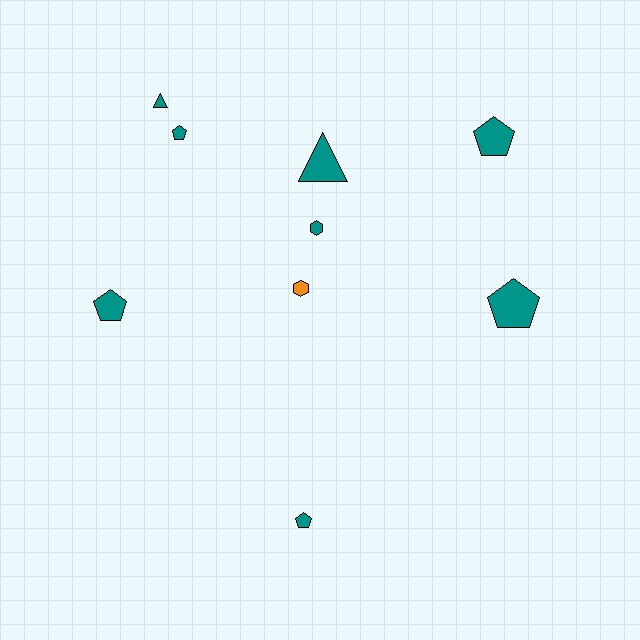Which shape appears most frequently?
Pentagon, with 5 objects.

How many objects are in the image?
There are 9 objects.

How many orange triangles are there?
There are no orange triangles.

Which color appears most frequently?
Teal, with 8 objects.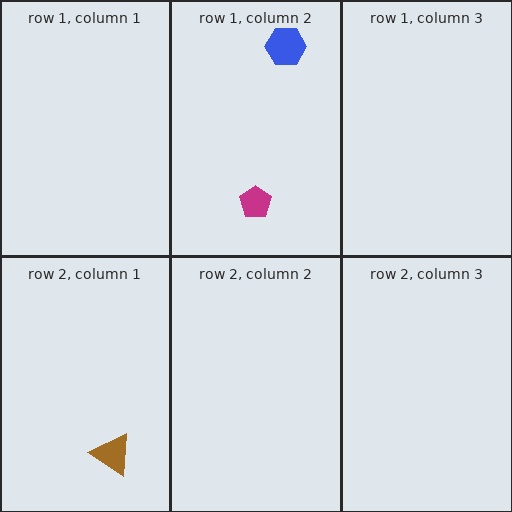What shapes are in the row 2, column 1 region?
The brown triangle.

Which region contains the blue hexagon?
The row 1, column 2 region.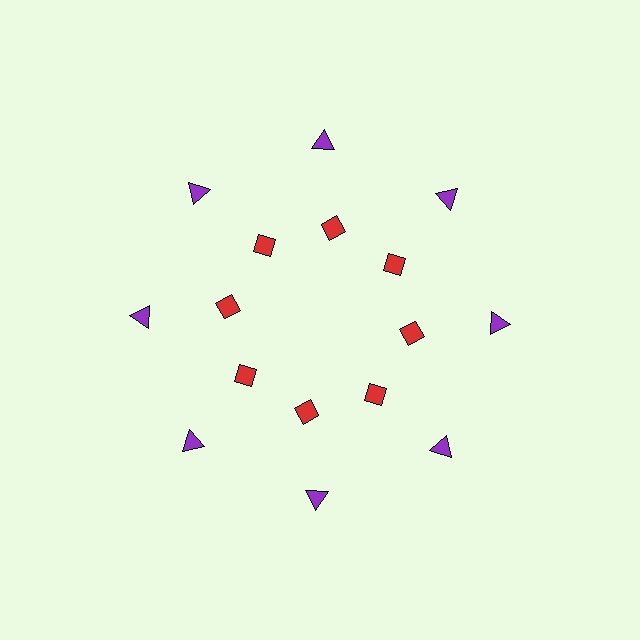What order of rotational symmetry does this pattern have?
This pattern has 8-fold rotational symmetry.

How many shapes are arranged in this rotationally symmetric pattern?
There are 16 shapes, arranged in 8 groups of 2.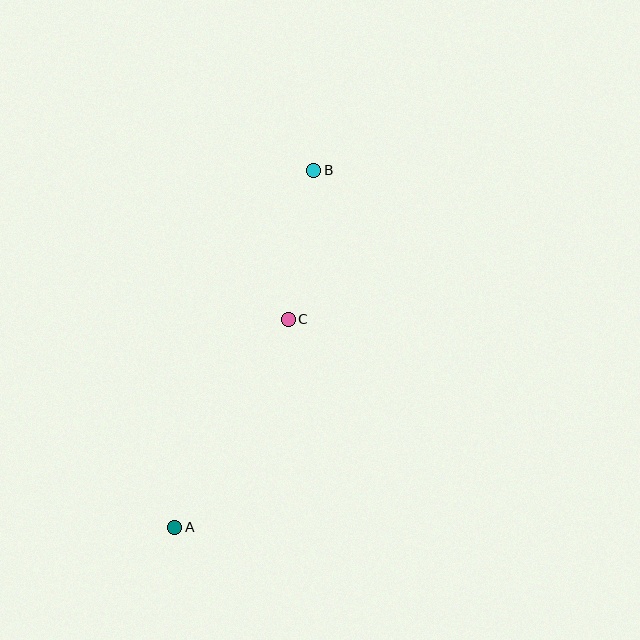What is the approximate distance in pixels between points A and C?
The distance between A and C is approximately 237 pixels.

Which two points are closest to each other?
Points B and C are closest to each other.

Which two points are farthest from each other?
Points A and B are farthest from each other.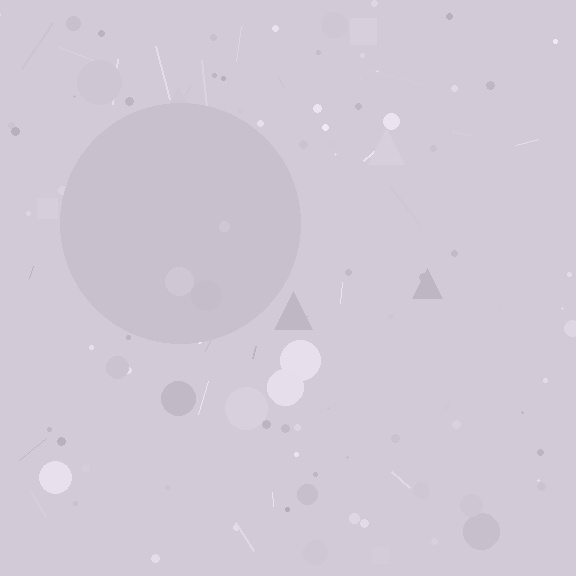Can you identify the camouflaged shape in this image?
The camouflaged shape is a circle.